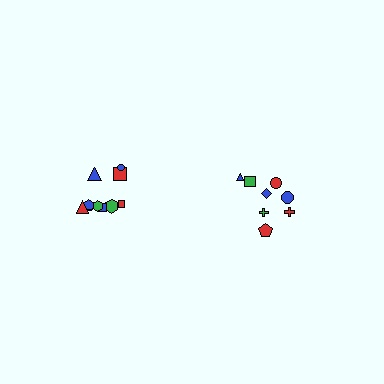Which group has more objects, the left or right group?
The left group.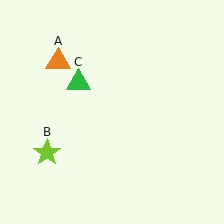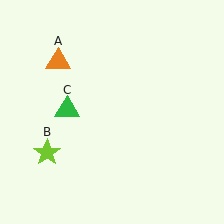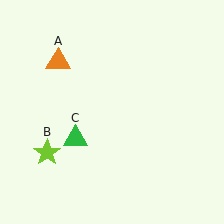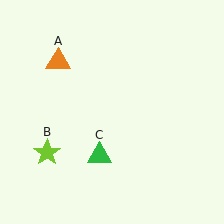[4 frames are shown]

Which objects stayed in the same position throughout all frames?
Orange triangle (object A) and lime star (object B) remained stationary.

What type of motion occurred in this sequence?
The green triangle (object C) rotated counterclockwise around the center of the scene.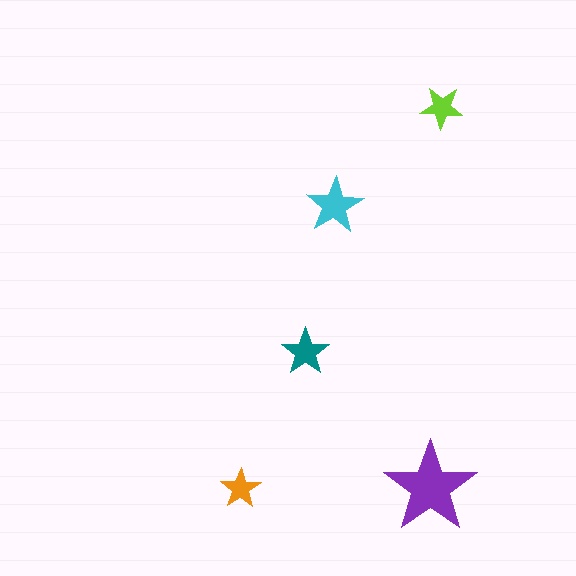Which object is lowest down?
The orange star is bottommost.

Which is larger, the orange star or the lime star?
The lime one.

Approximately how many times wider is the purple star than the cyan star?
About 1.5 times wider.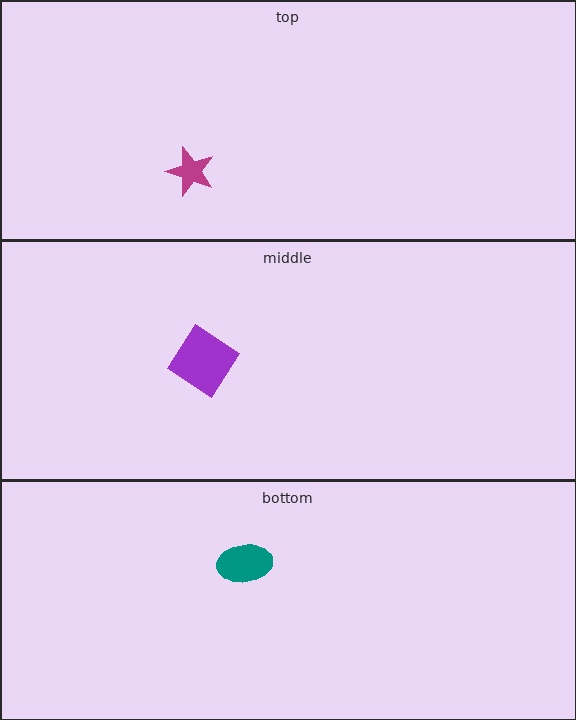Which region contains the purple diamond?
The middle region.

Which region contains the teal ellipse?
The bottom region.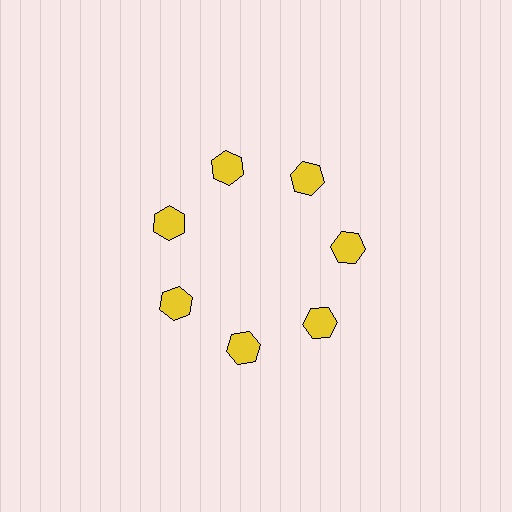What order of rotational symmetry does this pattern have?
This pattern has 7-fold rotational symmetry.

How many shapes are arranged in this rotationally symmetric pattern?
There are 7 shapes, arranged in 7 groups of 1.